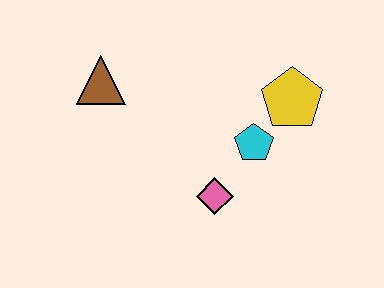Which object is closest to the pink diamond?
The cyan pentagon is closest to the pink diamond.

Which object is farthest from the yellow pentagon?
The brown triangle is farthest from the yellow pentagon.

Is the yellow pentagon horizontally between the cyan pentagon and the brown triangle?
No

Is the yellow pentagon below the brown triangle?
Yes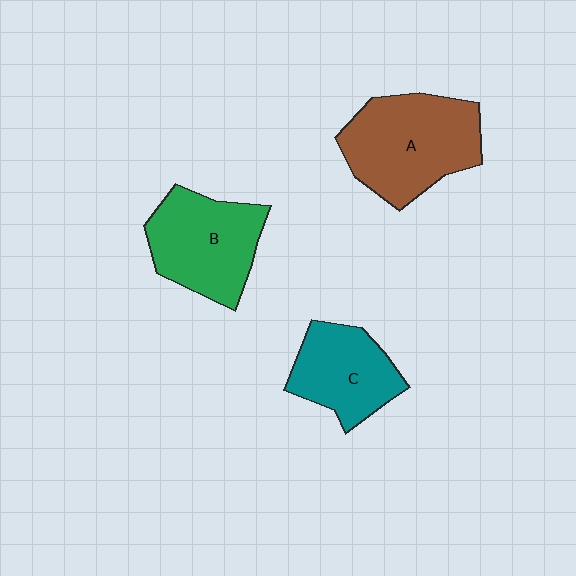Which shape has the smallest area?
Shape C (teal).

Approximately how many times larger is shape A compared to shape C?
Approximately 1.5 times.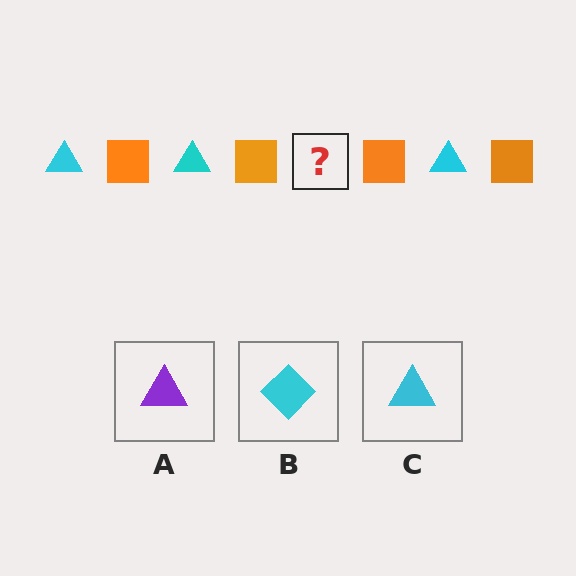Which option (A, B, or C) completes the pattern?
C.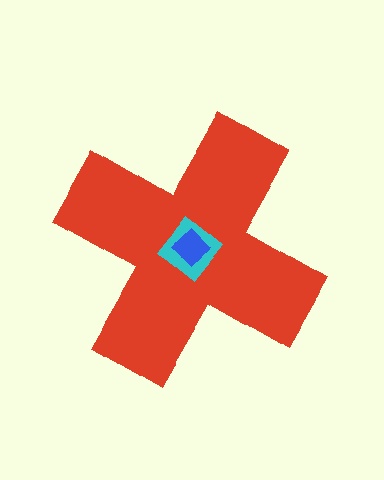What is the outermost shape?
The red cross.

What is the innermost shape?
The blue diamond.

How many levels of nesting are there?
3.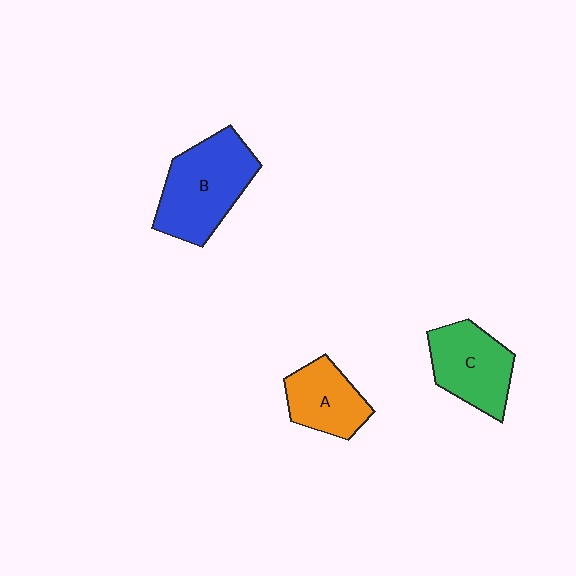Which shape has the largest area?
Shape B (blue).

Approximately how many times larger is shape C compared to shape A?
Approximately 1.2 times.